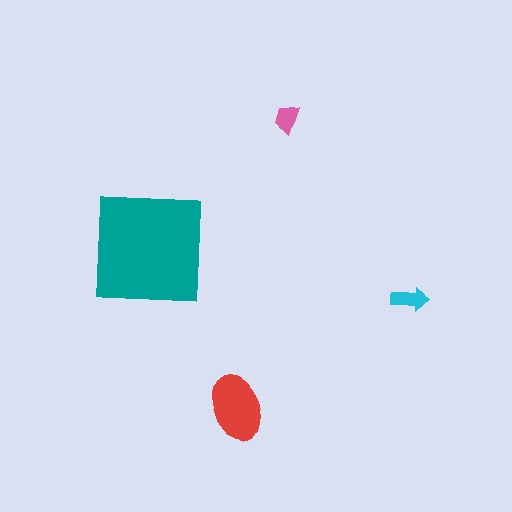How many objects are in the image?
There are 4 objects in the image.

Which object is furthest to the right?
The cyan arrow is rightmost.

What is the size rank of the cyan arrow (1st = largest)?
3rd.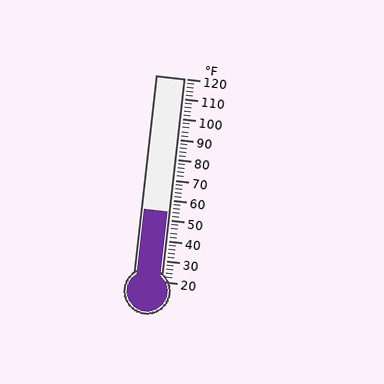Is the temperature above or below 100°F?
The temperature is below 100°F.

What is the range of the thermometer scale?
The thermometer scale ranges from 20°F to 120°F.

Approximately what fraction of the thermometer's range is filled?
The thermometer is filled to approximately 35% of its range.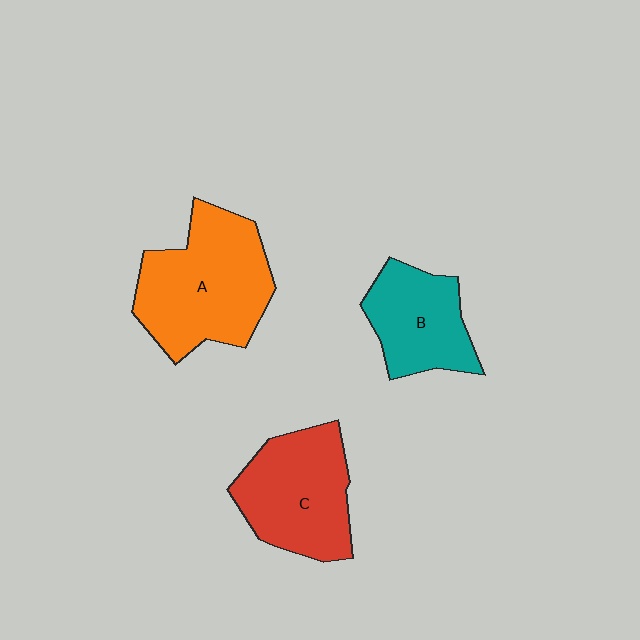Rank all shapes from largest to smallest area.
From largest to smallest: A (orange), C (red), B (teal).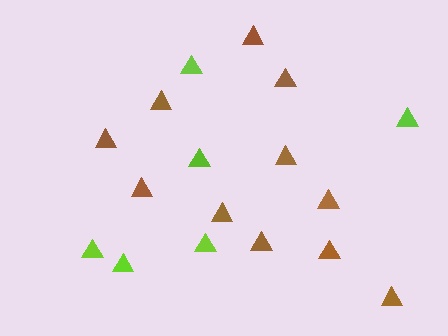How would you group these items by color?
There are 2 groups: one group of lime triangles (6) and one group of brown triangles (11).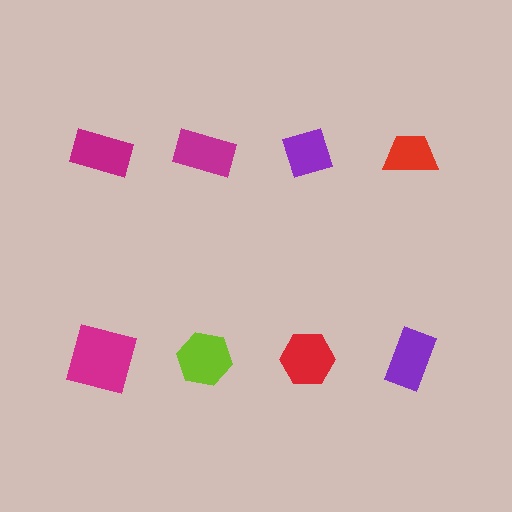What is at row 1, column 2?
A magenta rectangle.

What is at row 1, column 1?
A magenta rectangle.